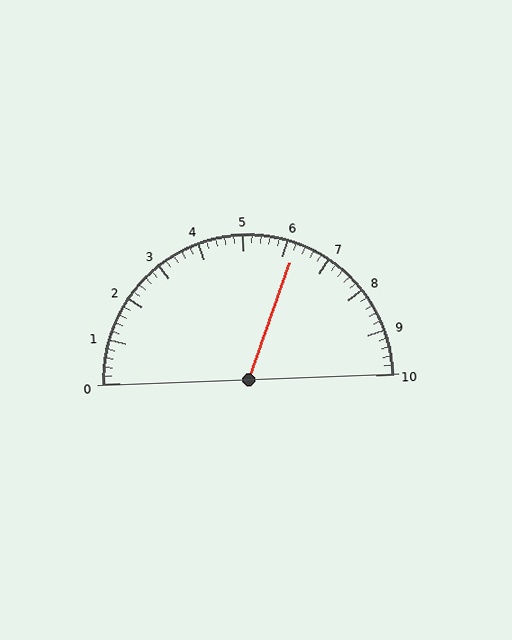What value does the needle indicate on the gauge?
The needle indicates approximately 6.2.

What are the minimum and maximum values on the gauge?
The gauge ranges from 0 to 10.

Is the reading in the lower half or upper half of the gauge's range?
The reading is in the upper half of the range (0 to 10).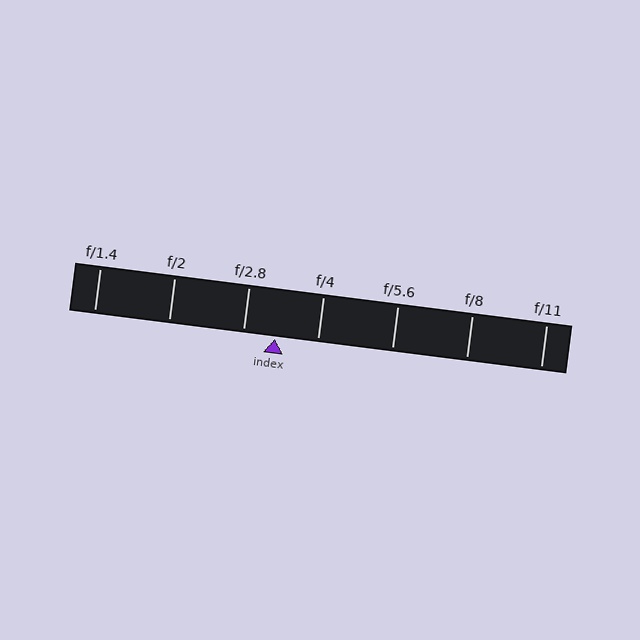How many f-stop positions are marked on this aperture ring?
There are 7 f-stop positions marked.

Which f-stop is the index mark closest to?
The index mark is closest to f/2.8.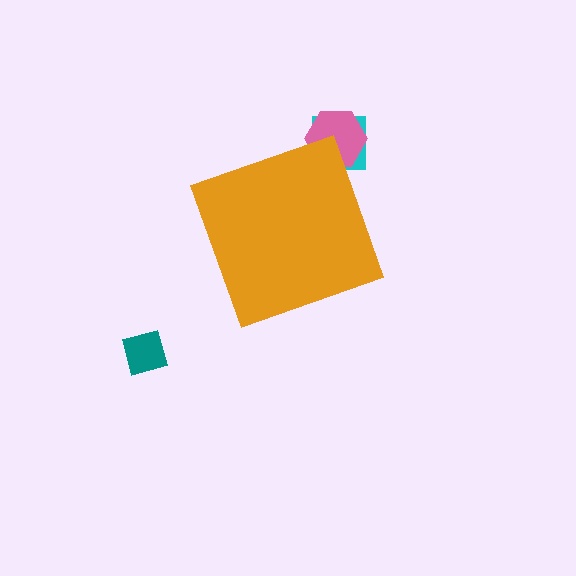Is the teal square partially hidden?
No, the teal square is fully visible.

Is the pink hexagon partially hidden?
Yes, the pink hexagon is partially hidden behind the orange diamond.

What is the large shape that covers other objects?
An orange diamond.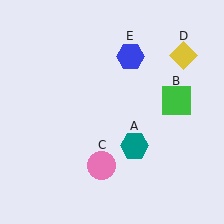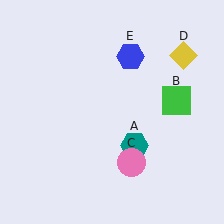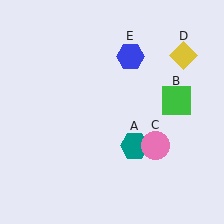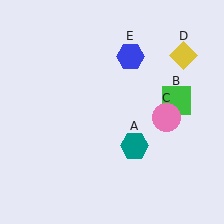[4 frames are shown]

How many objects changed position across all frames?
1 object changed position: pink circle (object C).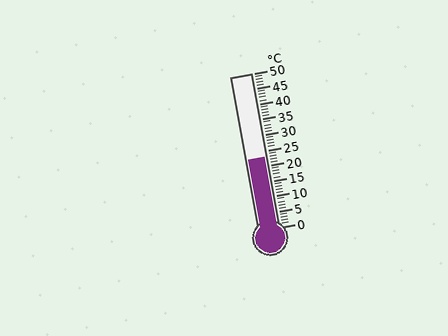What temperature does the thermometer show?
The thermometer shows approximately 23°C.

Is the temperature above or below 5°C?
The temperature is above 5°C.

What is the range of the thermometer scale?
The thermometer scale ranges from 0°C to 50°C.